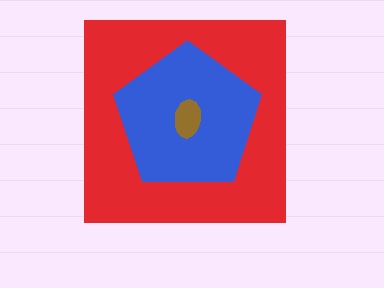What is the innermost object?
The brown ellipse.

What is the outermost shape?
The red square.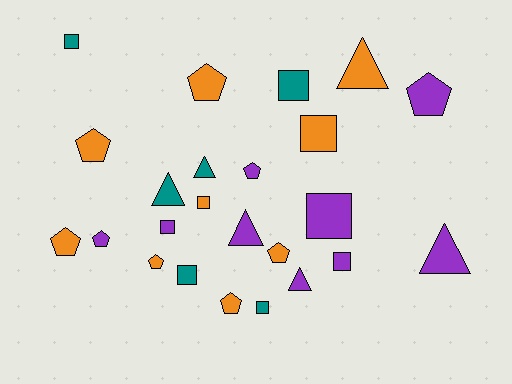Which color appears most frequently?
Orange, with 9 objects.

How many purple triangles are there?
There are 3 purple triangles.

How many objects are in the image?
There are 24 objects.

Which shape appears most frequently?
Square, with 9 objects.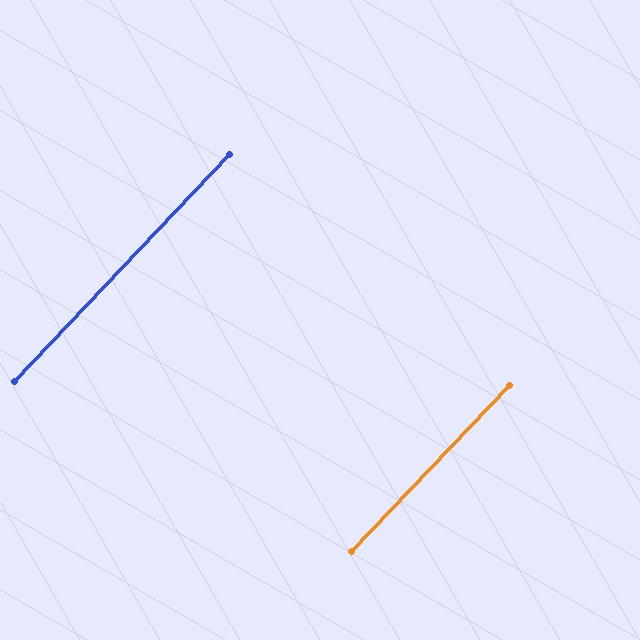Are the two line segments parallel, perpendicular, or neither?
Parallel — their directions differ by only 0.1°.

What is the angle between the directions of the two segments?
Approximately 0 degrees.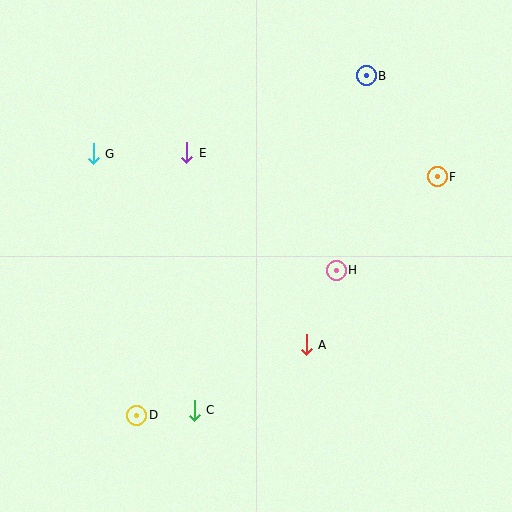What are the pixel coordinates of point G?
Point G is at (93, 154).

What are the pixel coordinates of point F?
Point F is at (437, 177).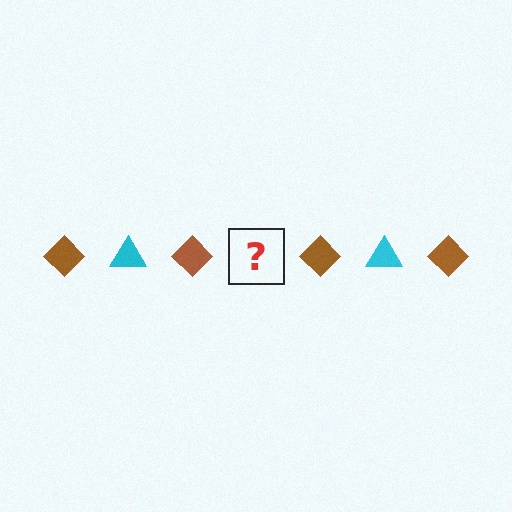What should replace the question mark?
The question mark should be replaced with a cyan triangle.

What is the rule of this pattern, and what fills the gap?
The rule is that the pattern alternates between brown diamond and cyan triangle. The gap should be filled with a cyan triangle.